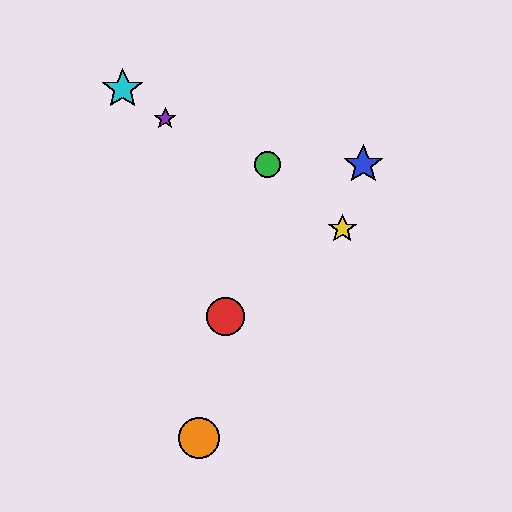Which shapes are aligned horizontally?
The blue star, the green circle are aligned horizontally.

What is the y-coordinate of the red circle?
The red circle is at y≈317.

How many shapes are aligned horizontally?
2 shapes (the blue star, the green circle) are aligned horizontally.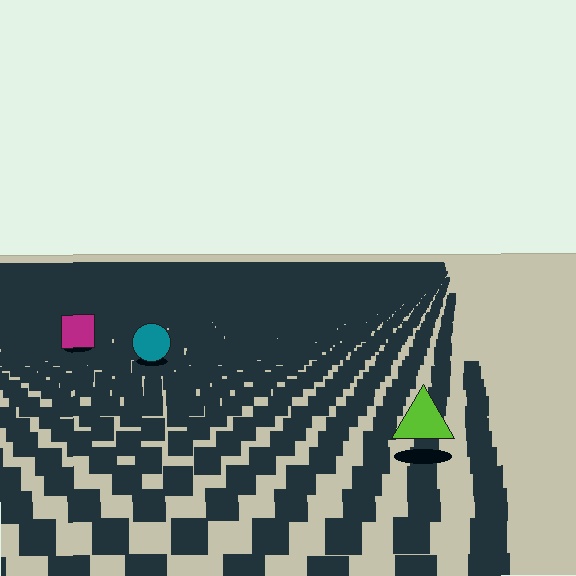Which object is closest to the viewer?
The lime triangle is closest. The texture marks near it are larger and more spread out.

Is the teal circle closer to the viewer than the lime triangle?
No. The lime triangle is closer — you can tell from the texture gradient: the ground texture is coarser near it.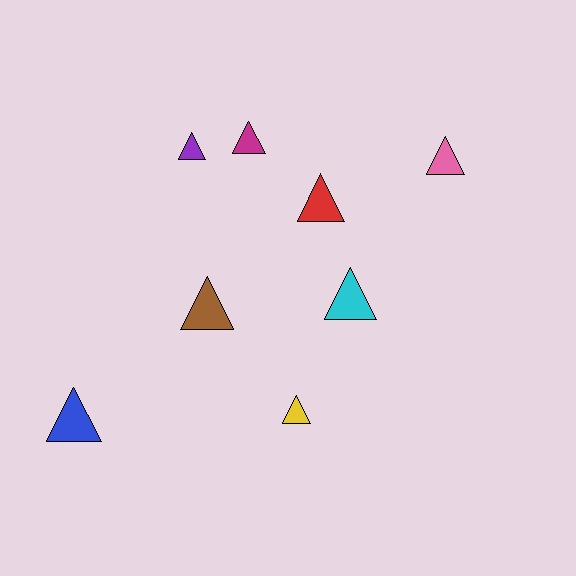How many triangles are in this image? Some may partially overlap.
There are 8 triangles.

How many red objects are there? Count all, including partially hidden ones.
There is 1 red object.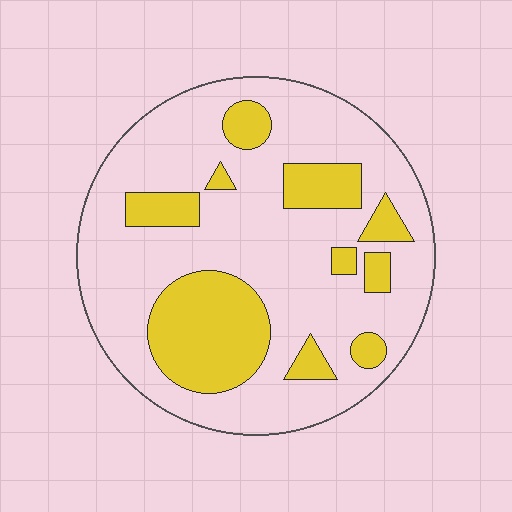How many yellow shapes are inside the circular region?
10.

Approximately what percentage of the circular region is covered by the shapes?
Approximately 25%.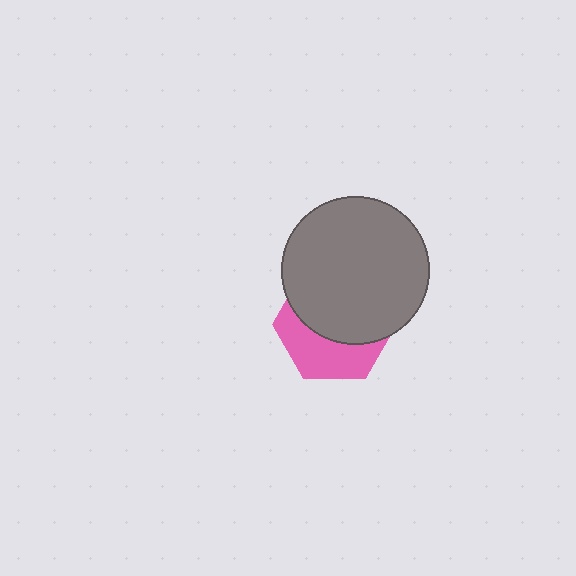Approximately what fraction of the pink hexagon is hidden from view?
Roughly 60% of the pink hexagon is hidden behind the gray circle.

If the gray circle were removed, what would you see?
You would see the complete pink hexagon.